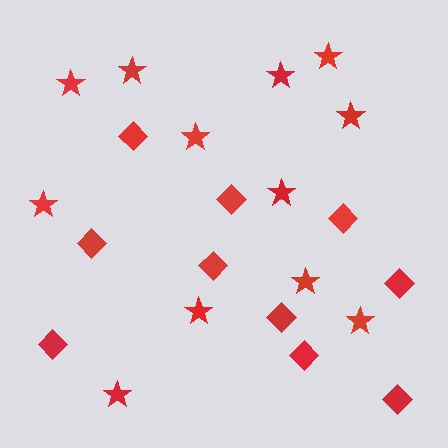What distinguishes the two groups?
There are 2 groups: one group of diamonds (10) and one group of stars (12).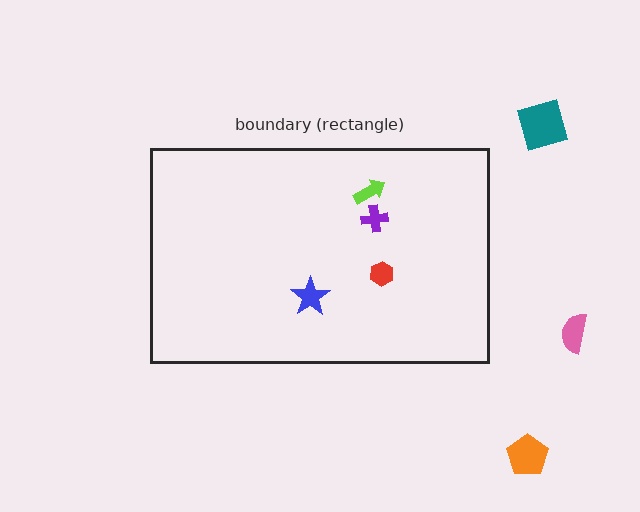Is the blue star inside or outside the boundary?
Inside.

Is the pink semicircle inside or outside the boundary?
Outside.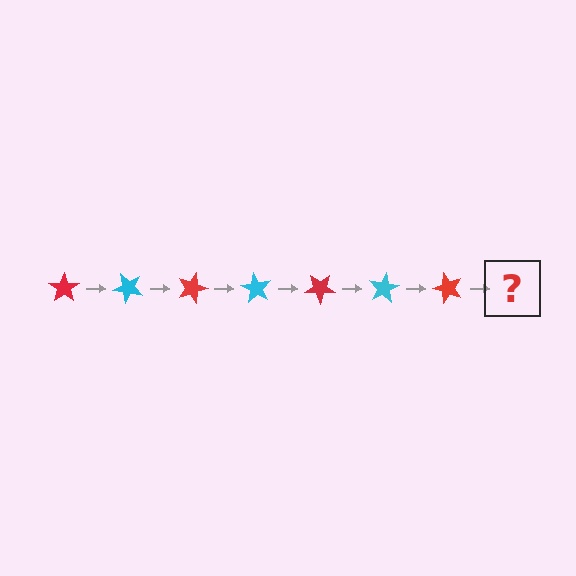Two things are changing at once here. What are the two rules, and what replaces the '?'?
The two rules are that it rotates 45 degrees each step and the color cycles through red and cyan. The '?' should be a cyan star, rotated 315 degrees from the start.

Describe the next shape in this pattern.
It should be a cyan star, rotated 315 degrees from the start.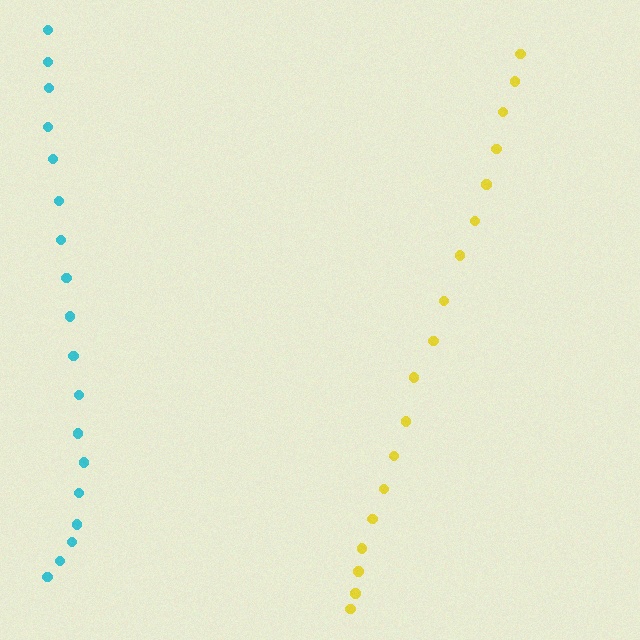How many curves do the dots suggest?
There are 2 distinct paths.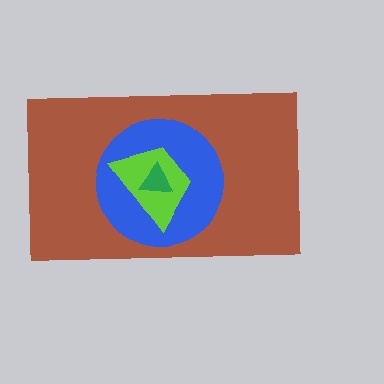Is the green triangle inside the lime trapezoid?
Yes.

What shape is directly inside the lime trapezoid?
The green triangle.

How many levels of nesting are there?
4.